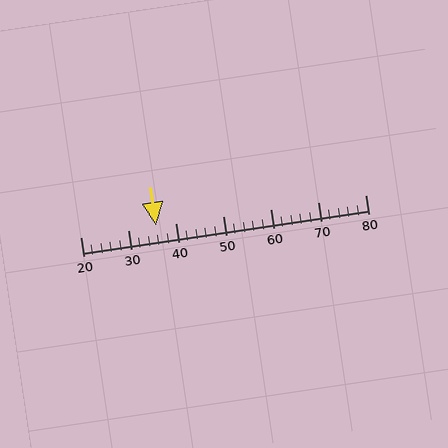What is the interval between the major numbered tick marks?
The major tick marks are spaced 10 units apart.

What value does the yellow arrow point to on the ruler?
The yellow arrow points to approximately 36.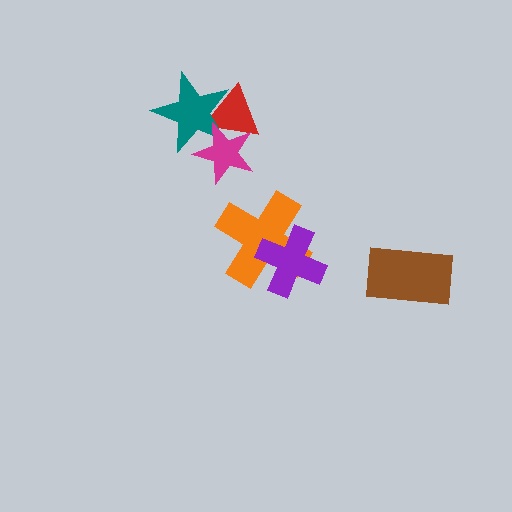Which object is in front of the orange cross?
The purple cross is in front of the orange cross.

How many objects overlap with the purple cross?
1 object overlaps with the purple cross.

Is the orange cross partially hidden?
Yes, it is partially covered by another shape.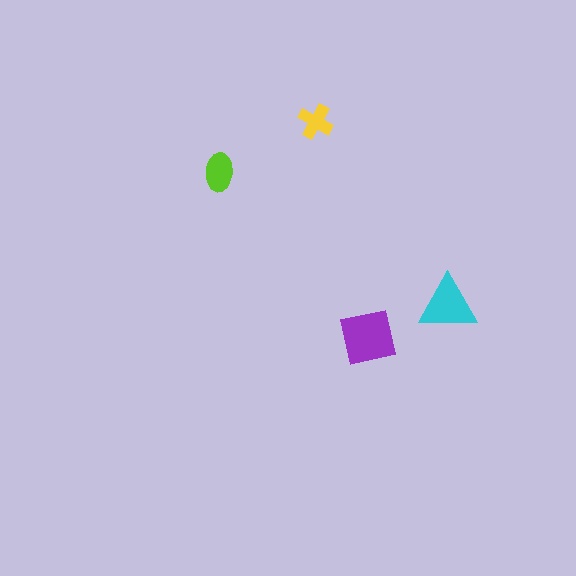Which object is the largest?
The purple square.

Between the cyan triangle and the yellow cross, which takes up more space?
The cyan triangle.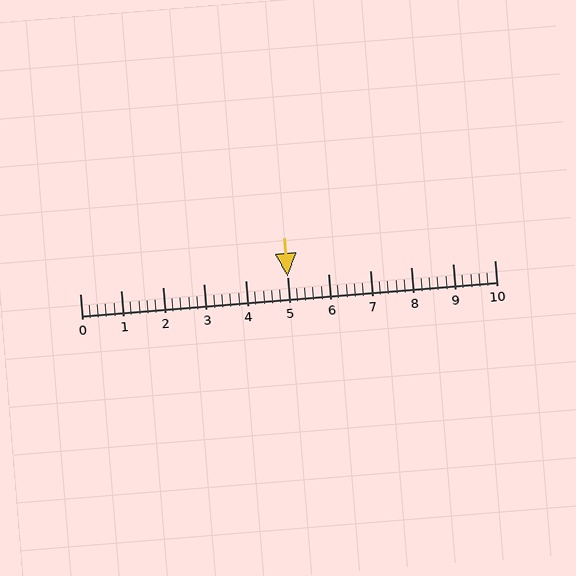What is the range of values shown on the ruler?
The ruler shows values from 0 to 10.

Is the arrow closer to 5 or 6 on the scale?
The arrow is closer to 5.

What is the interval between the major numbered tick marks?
The major tick marks are spaced 1 units apart.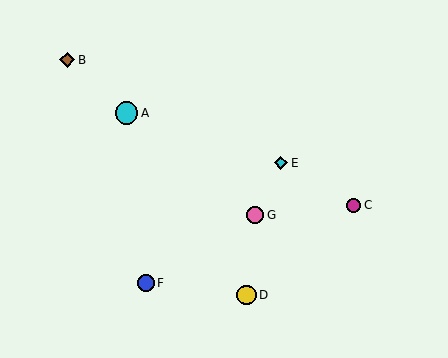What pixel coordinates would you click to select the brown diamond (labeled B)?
Click at (67, 60) to select the brown diamond B.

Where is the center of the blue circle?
The center of the blue circle is at (146, 283).